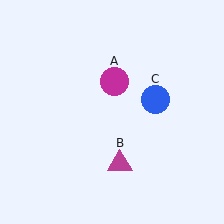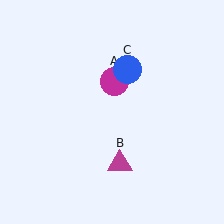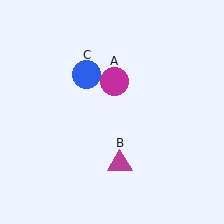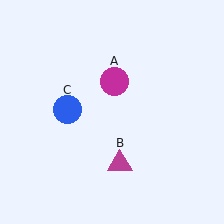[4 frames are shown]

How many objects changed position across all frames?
1 object changed position: blue circle (object C).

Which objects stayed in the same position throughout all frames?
Magenta circle (object A) and magenta triangle (object B) remained stationary.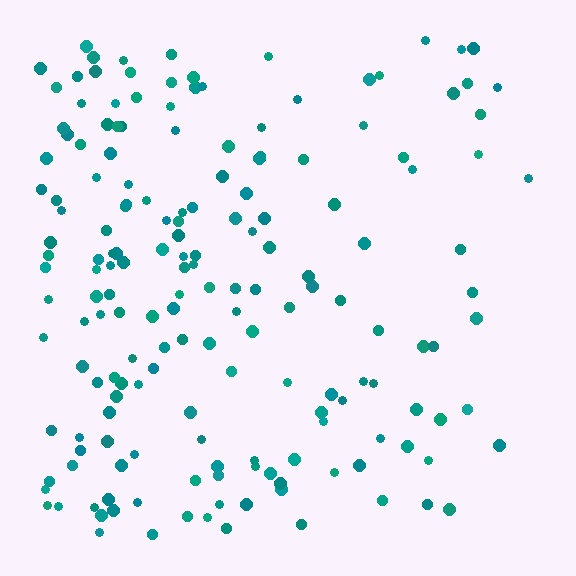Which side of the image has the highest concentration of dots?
The left.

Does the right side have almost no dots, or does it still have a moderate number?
Still a moderate number, just noticeably fewer than the left.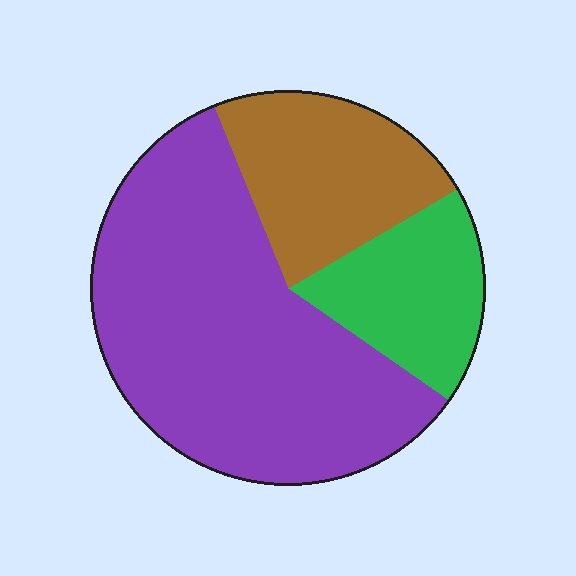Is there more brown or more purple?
Purple.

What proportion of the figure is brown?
Brown covers roughly 25% of the figure.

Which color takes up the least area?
Green, at roughly 20%.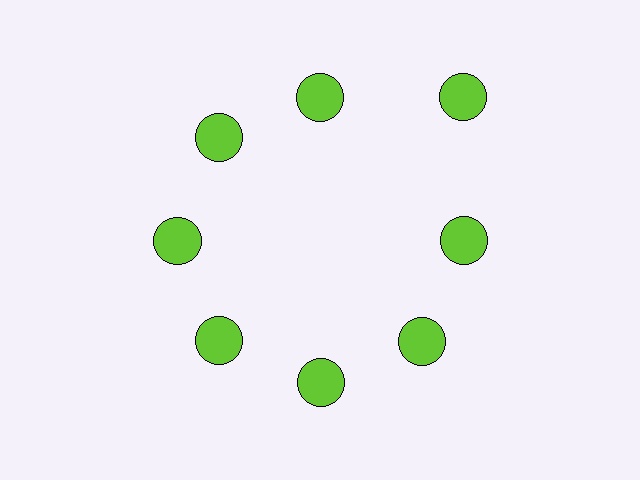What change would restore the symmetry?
The symmetry would be restored by moving it inward, back onto the ring so that all 8 circles sit at equal angles and equal distance from the center.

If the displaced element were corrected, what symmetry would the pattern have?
It would have 8-fold rotational symmetry — the pattern would map onto itself every 45 degrees.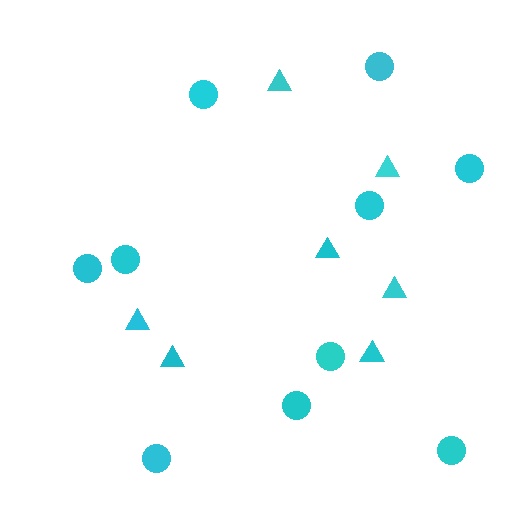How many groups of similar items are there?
There are 2 groups: one group of circles (10) and one group of triangles (7).